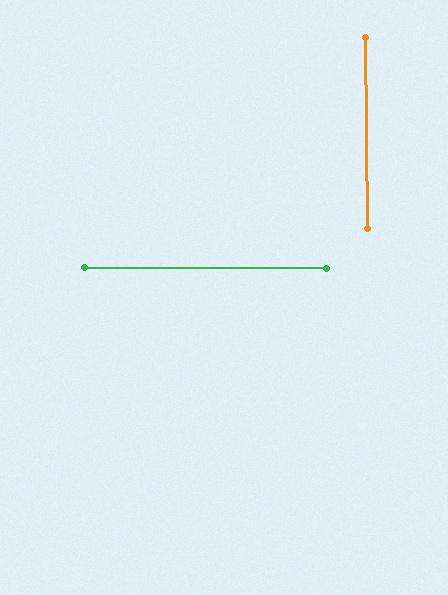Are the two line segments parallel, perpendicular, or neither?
Perpendicular — they meet at approximately 89°.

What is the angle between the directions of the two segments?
Approximately 89 degrees.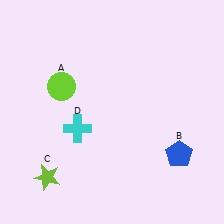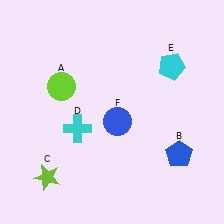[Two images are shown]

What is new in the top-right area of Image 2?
A cyan pentagon (E) was added in the top-right area of Image 2.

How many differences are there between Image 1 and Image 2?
There are 2 differences between the two images.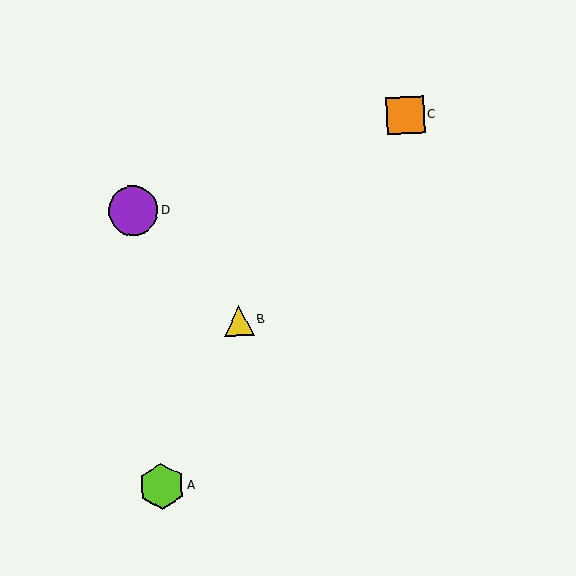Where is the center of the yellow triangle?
The center of the yellow triangle is at (239, 320).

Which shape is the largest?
The purple circle (labeled D) is the largest.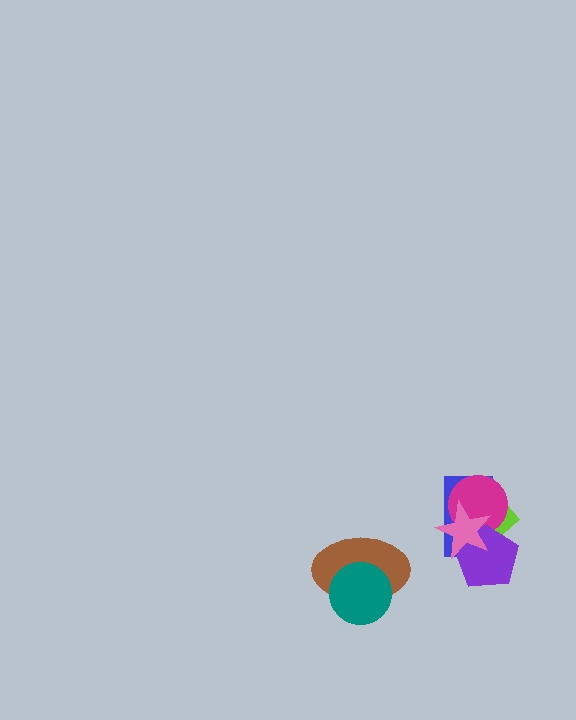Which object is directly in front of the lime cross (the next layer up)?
The magenta circle is directly in front of the lime cross.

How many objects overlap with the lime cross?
4 objects overlap with the lime cross.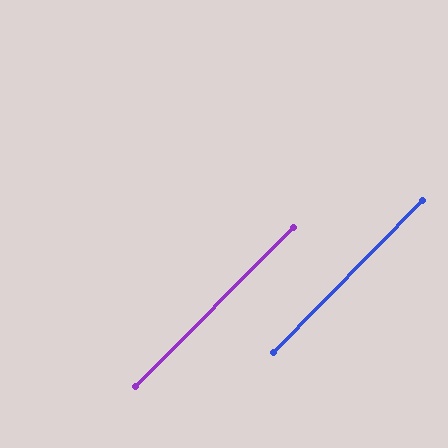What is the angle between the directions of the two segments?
Approximately 0 degrees.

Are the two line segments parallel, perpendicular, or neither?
Parallel — their directions differ by only 0.3°.